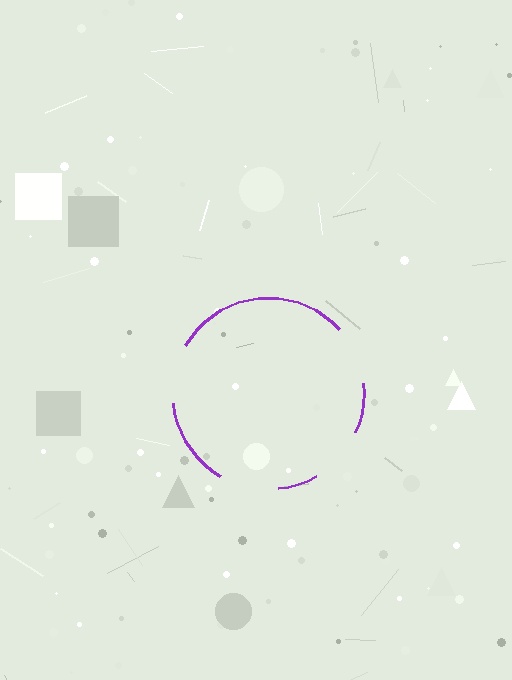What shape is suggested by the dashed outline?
The dashed outline suggests a circle.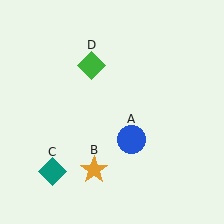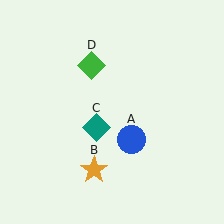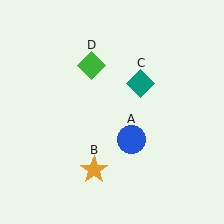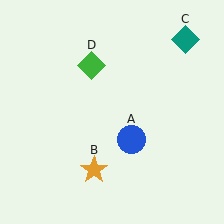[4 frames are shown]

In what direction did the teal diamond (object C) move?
The teal diamond (object C) moved up and to the right.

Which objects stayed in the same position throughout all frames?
Blue circle (object A) and orange star (object B) and green diamond (object D) remained stationary.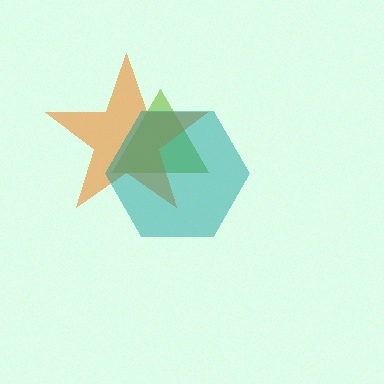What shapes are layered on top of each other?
The layered shapes are: a lime triangle, an orange star, a teal hexagon.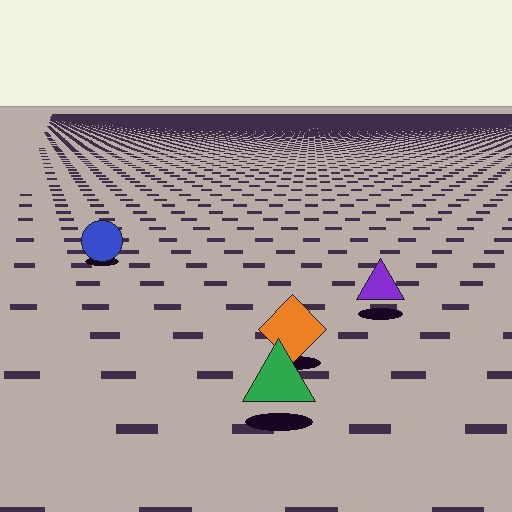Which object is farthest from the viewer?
The blue circle is farthest from the viewer. It appears smaller and the ground texture around it is denser.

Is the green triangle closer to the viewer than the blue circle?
Yes. The green triangle is closer — you can tell from the texture gradient: the ground texture is coarser near it.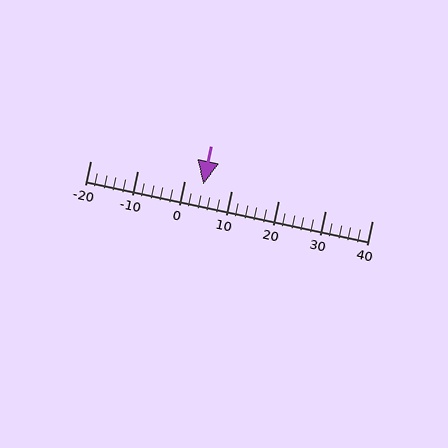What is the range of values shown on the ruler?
The ruler shows values from -20 to 40.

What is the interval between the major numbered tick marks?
The major tick marks are spaced 10 units apart.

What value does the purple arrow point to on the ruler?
The purple arrow points to approximately 4.